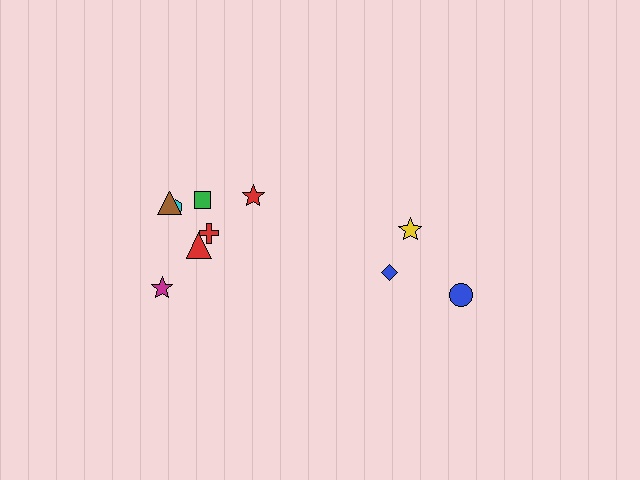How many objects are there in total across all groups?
There are 10 objects.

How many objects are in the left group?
There are 7 objects.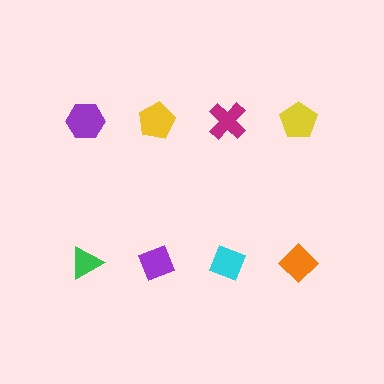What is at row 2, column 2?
A purple diamond.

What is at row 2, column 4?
An orange diamond.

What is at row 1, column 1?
A purple hexagon.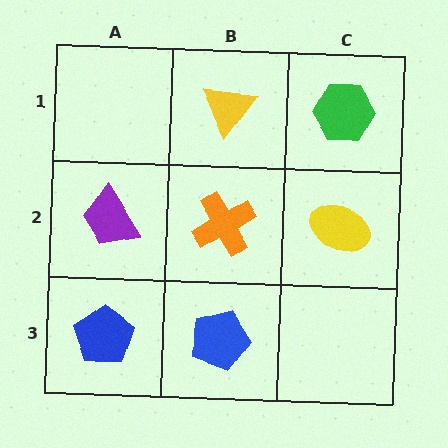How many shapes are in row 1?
2 shapes.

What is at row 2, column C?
A yellow ellipse.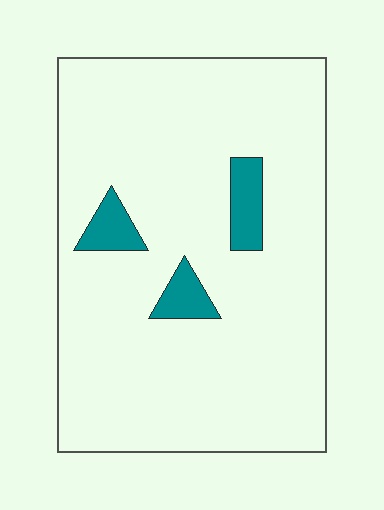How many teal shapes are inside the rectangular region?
3.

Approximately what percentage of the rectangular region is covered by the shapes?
Approximately 10%.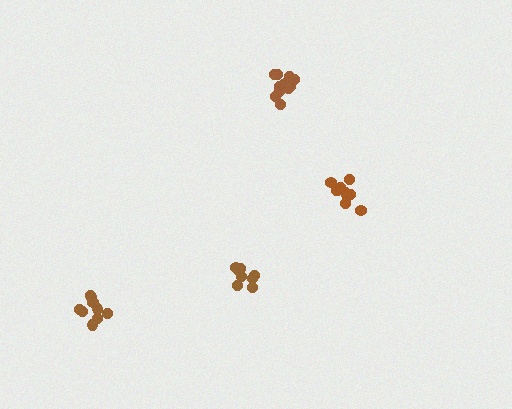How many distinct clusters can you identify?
There are 4 distinct clusters.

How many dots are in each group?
Group 1: 8 dots, Group 2: 9 dots, Group 3: 11 dots, Group 4: 12 dots (40 total).